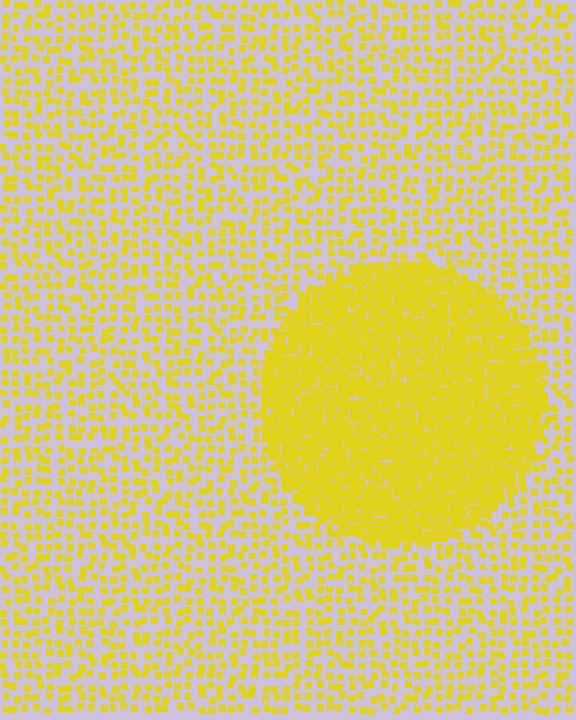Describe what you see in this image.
The image contains small yellow elements arranged at two different densities. A circle-shaped region is visible where the elements are more densely packed than the surrounding area.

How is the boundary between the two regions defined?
The boundary is defined by a change in element density (approximately 3.0x ratio). All elements are the same color, size, and shape.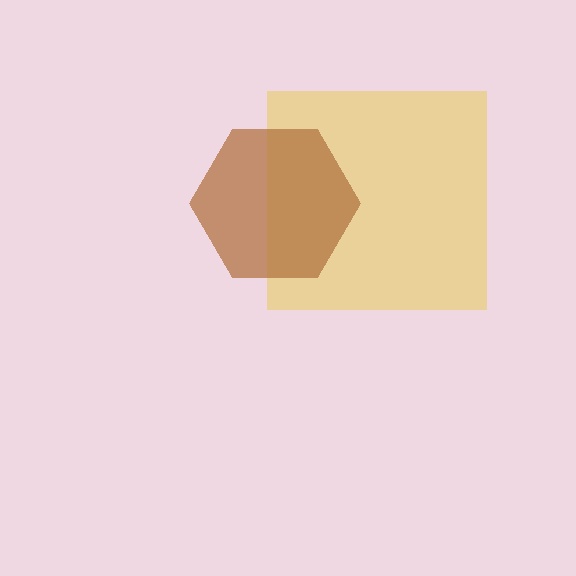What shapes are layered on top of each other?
The layered shapes are: a yellow square, a brown hexagon.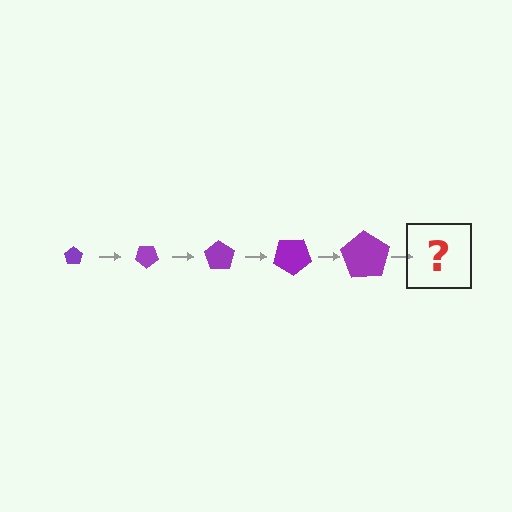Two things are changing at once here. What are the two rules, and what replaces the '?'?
The two rules are that the pentagon grows larger each step and it rotates 35 degrees each step. The '?' should be a pentagon, larger than the previous one and rotated 175 degrees from the start.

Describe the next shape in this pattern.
It should be a pentagon, larger than the previous one and rotated 175 degrees from the start.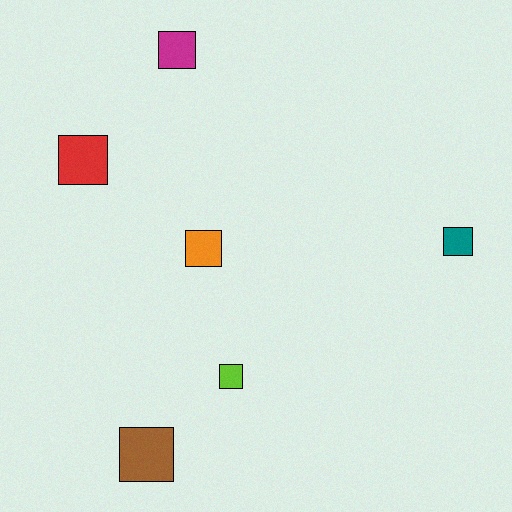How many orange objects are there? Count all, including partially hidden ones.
There is 1 orange object.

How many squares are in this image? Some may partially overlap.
There are 6 squares.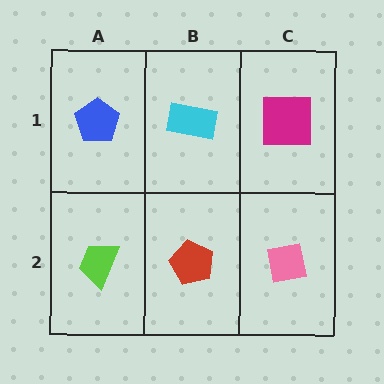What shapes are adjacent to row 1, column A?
A lime trapezoid (row 2, column A), a cyan rectangle (row 1, column B).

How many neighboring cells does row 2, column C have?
2.